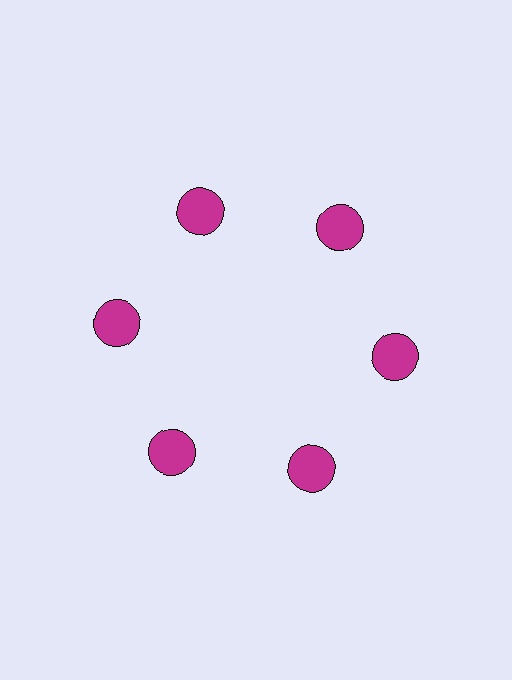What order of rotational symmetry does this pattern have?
This pattern has 6-fold rotational symmetry.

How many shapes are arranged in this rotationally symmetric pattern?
There are 6 shapes, arranged in 6 groups of 1.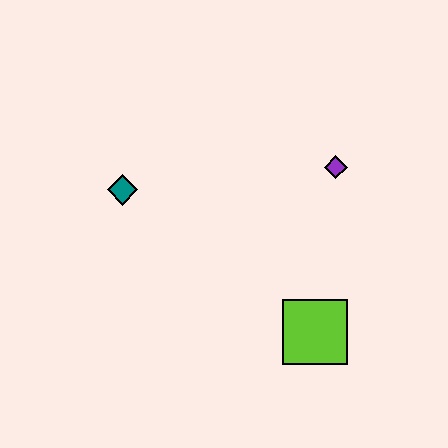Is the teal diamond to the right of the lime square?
No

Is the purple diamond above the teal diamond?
Yes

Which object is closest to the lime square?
The purple diamond is closest to the lime square.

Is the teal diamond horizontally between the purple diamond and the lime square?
No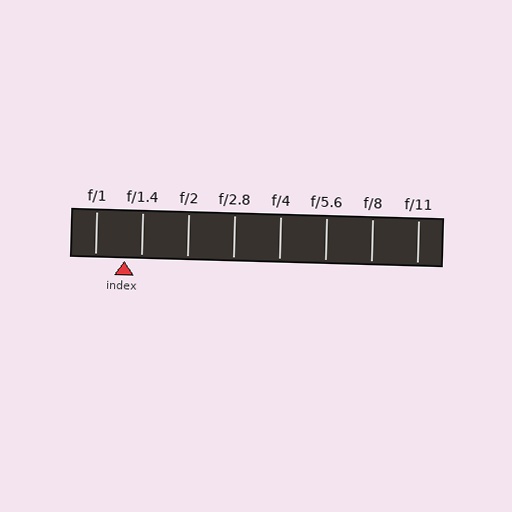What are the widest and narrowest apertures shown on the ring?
The widest aperture shown is f/1 and the narrowest is f/11.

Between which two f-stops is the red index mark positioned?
The index mark is between f/1 and f/1.4.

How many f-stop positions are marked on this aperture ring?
There are 8 f-stop positions marked.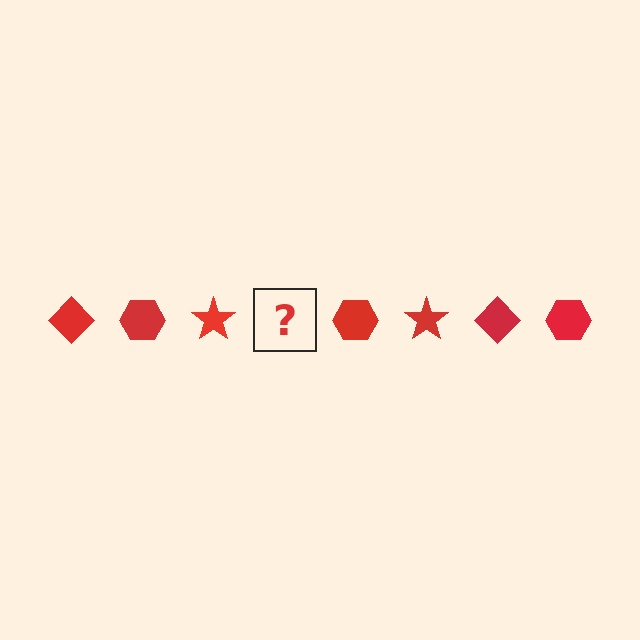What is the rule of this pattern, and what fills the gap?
The rule is that the pattern cycles through diamond, hexagon, star shapes in red. The gap should be filled with a red diamond.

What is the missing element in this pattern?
The missing element is a red diamond.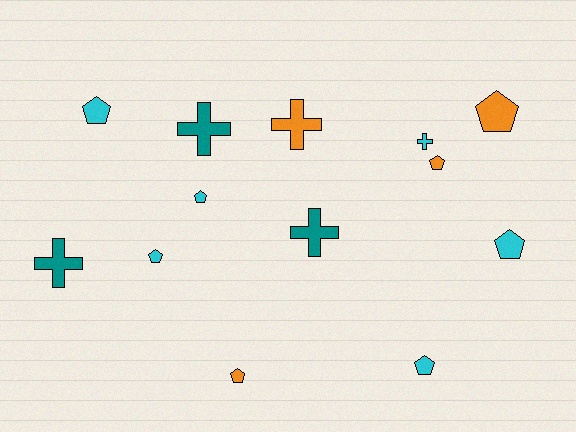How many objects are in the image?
There are 13 objects.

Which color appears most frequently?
Cyan, with 6 objects.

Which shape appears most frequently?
Pentagon, with 8 objects.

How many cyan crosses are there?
There is 1 cyan cross.